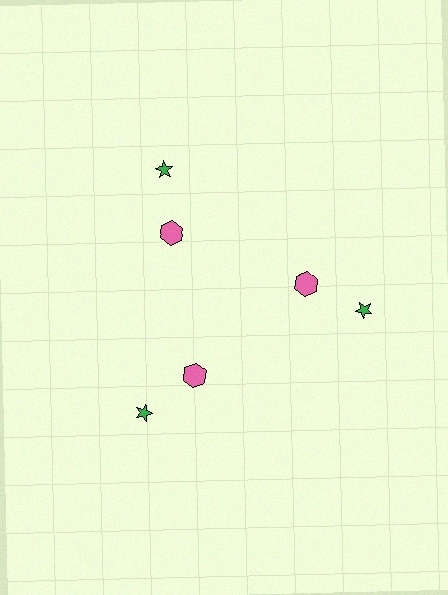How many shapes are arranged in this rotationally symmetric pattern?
There are 6 shapes, arranged in 3 groups of 2.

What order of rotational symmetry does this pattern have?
This pattern has 3-fold rotational symmetry.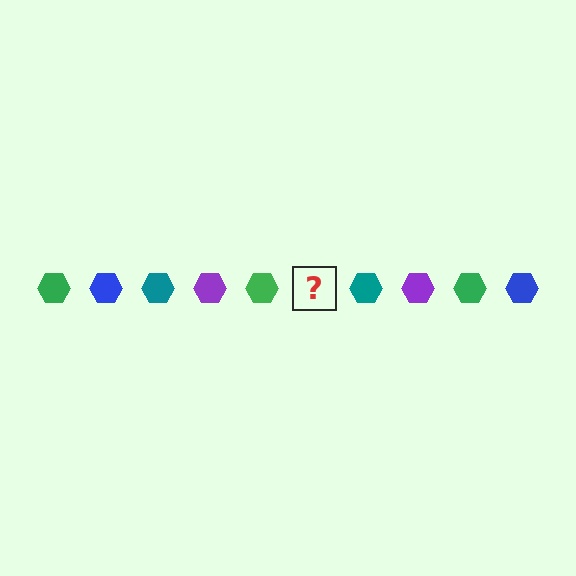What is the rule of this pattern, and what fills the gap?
The rule is that the pattern cycles through green, blue, teal, purple hexagons. The gap should be filled with a blue hexagon.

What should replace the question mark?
The question mark should be replaced with a blue hexagon.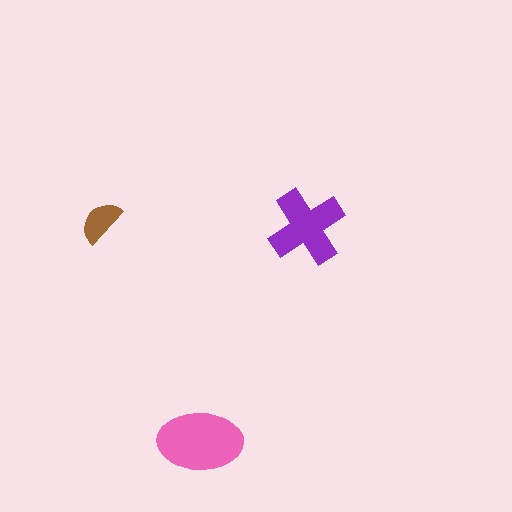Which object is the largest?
The pink ellipse.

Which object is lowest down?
The pink ellipse is bottommost.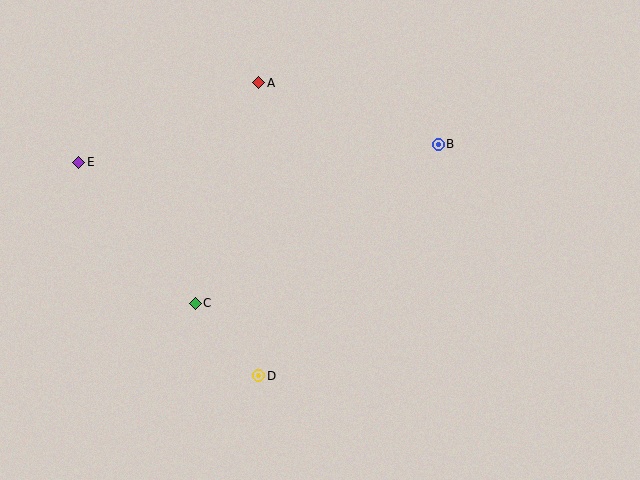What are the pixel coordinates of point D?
Point D is at (259, 376).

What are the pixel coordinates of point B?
Point B is at (438, 144).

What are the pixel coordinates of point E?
Point E is at (79, 162).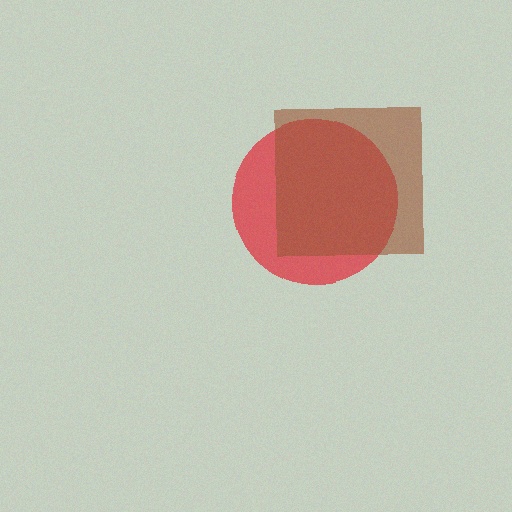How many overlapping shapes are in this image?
There are 2 overlapping shapes in the image.